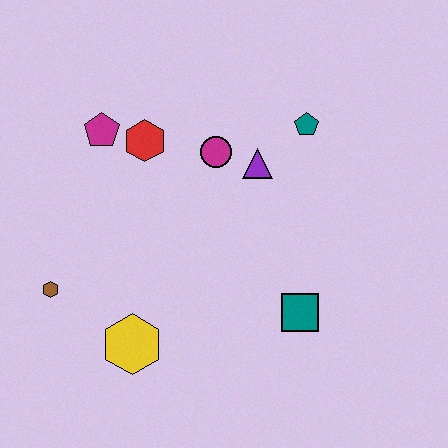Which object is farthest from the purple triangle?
The brown hexagon is farthest from the purple triangle.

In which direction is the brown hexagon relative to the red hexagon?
The brown hexagon is below the red hexagon.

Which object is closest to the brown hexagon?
The yellow hexagon is closest to the brown hexagon.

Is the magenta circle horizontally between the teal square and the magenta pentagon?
Yes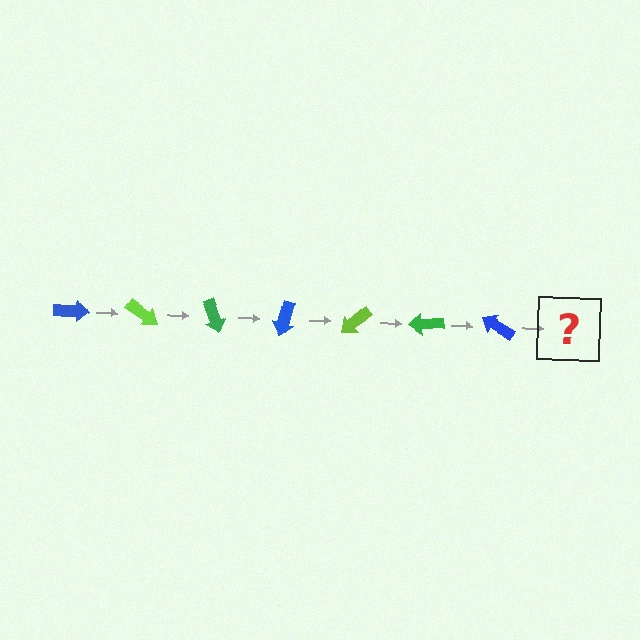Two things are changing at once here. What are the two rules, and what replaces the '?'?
The two rules are that it rotates 35 degrees each step and the color cycles through blue, lime, and green. The '?' should be a lime arrow, rotated 245 degrees from the start.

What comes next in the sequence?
The next element should be a lime arrow, rotated 245 degrees from the start.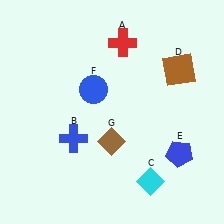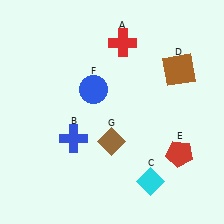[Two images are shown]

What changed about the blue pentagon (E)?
In Image 1, E is blue. In Image 2, it changed to red.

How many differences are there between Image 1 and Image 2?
There is 1 difference between the two images.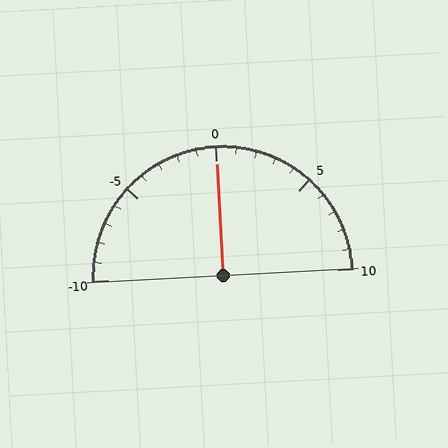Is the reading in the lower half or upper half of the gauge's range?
The reading is in the upper half of the range (-10 to 10).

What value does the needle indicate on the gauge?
The needle indicates approximately 0.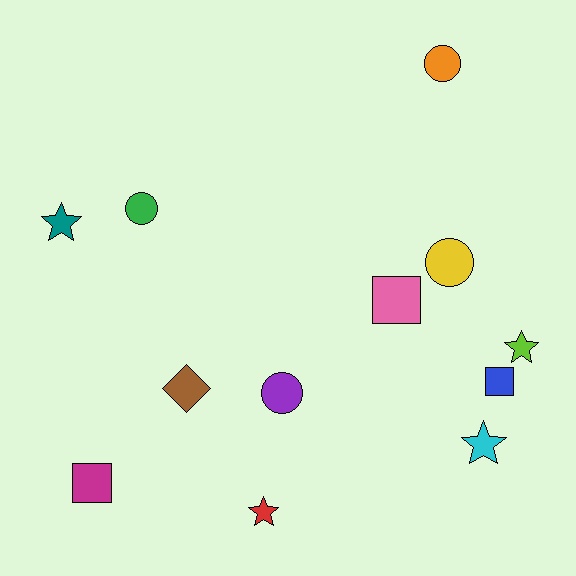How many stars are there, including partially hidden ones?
There are 4 stars.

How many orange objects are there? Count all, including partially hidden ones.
There is 1 orange object.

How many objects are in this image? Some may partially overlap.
There are 12 objects.